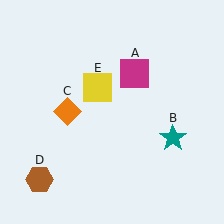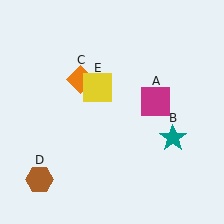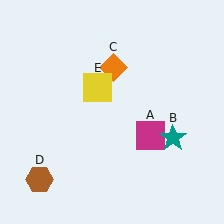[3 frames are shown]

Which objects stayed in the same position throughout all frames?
Teal star (object B) and brown hexagon (object D) and yellow square (object E) remained stationary.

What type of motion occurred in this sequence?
The magenta square (object A), orange diamond (object C) rotated clockwise around the center of the scene.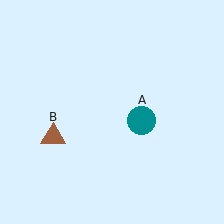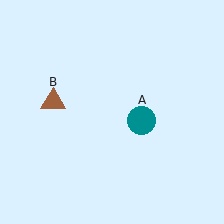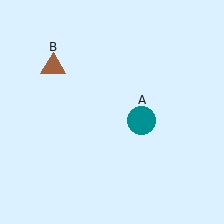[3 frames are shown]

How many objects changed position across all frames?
1 object changed position: brown triangle (object B).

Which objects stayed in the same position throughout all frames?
Teal circle (object A) remained stationary.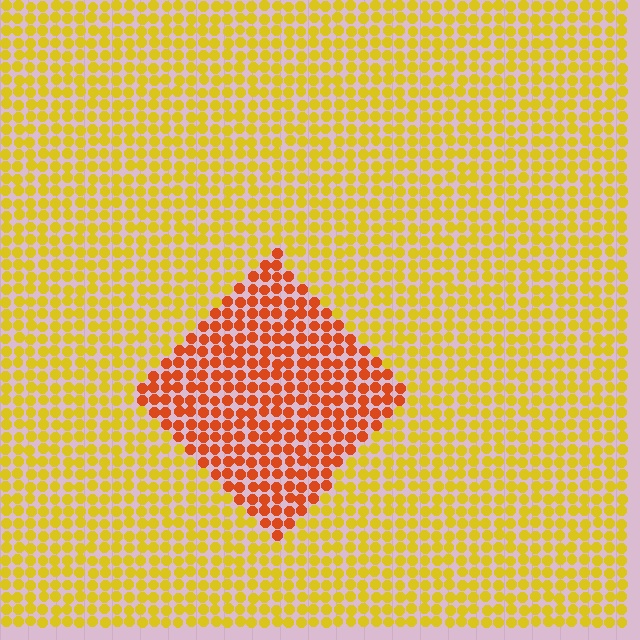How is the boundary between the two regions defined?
The boundary is defined purely by a slight shift in hue (about 39 degrees). Spacing, size, and orientation are identical on both sides.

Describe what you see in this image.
The image is filled with small yellow elements in a uniform arrangement. A diamond-shaped region is visible where the elements are tinted to a slightly different hue, forming a subtle color boundary.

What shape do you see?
I see a diamond.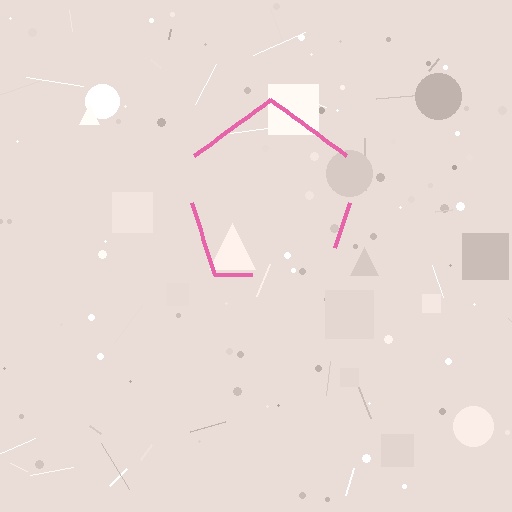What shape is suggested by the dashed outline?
The dashed outline suggests a pentagon.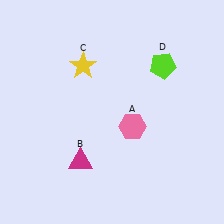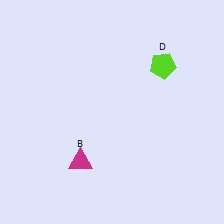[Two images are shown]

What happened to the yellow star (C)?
The yellow star (C) was removed in Image 2. It was in the top-left area of Image 1.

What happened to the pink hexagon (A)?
The pink hexagon (A) was removed in Image 2. It was in the bottom-right area of Image 1.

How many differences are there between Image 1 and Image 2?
There are 2 differences between the two images.